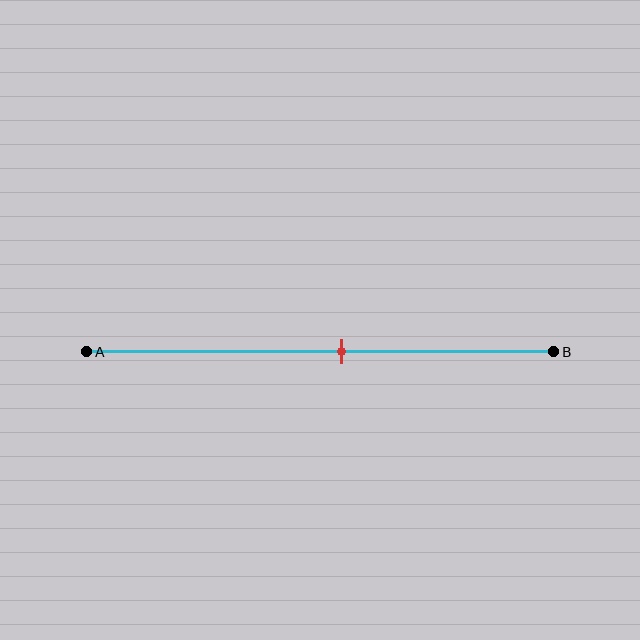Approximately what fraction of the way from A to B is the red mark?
The red mark is approximately 55% of the way from A to B.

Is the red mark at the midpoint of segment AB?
No, the mark is at about 55% from A, not at the 50% midpoint.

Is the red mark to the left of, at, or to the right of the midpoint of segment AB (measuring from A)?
The red mark is to the right of the midpoint of segment AB.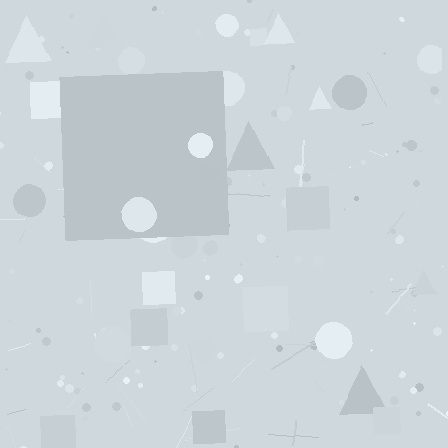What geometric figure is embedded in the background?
A square is embedded in the background.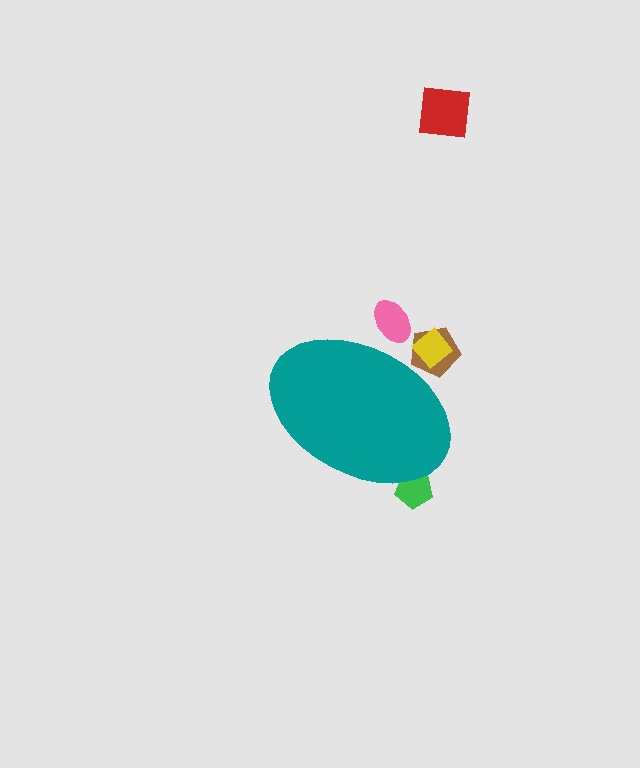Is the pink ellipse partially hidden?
Yes, the pink ellipse is partially hidden behind the teal ellipse.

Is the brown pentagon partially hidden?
Yes, the brown pentagon is partially hidden behind the teal ellipse.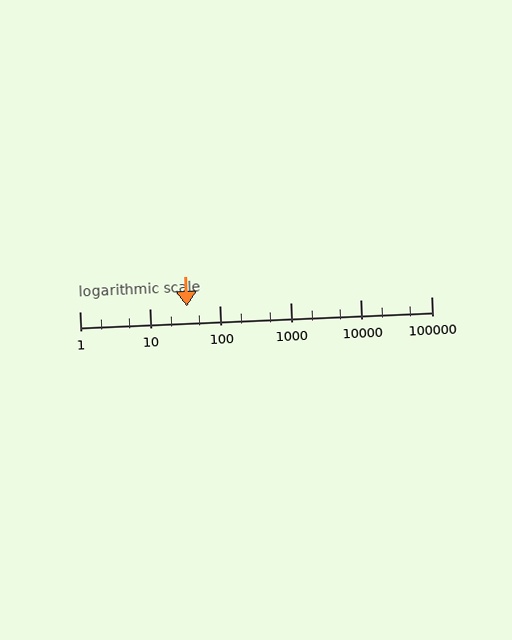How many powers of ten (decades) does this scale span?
The scale spans 5 decades, from 1 to 100000.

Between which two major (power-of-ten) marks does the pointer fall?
The pointer is between 10 and 100.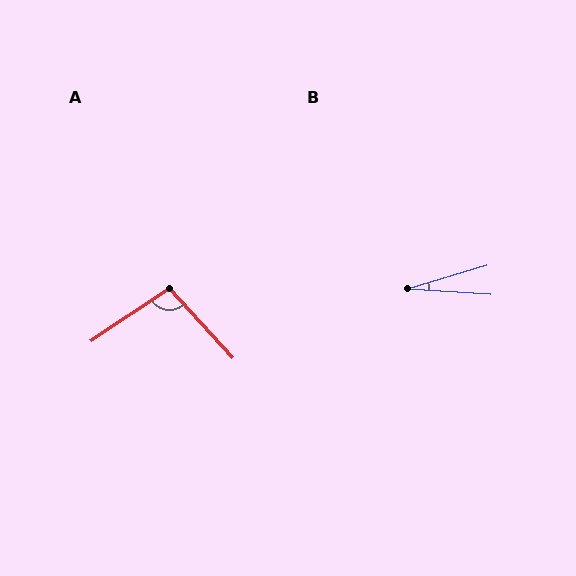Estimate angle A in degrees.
Approximately 98 degrees.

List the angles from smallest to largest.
B (20°), A (98°).